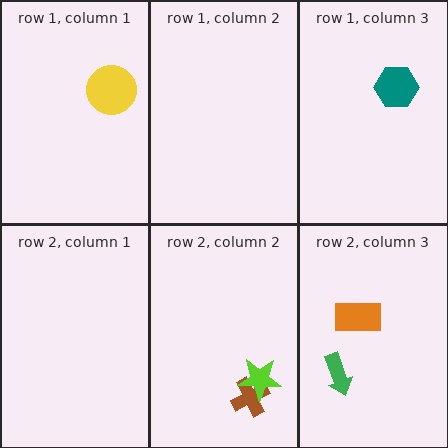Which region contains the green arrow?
The row 2, column 3 region.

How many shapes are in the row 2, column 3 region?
2.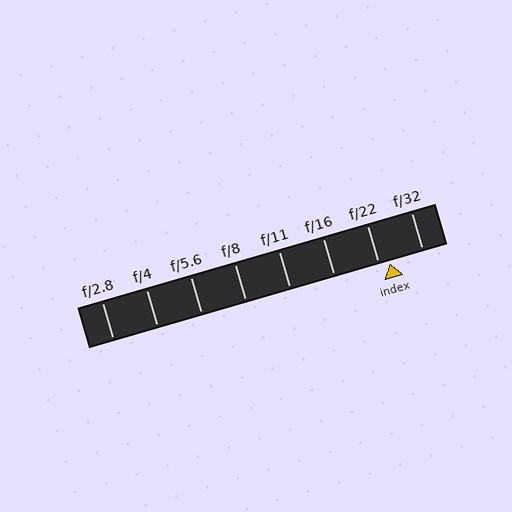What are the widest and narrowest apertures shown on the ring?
The widest aperture shown is f/2.8 and the narrowest is f/32.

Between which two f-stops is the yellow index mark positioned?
The index mark is between f/22 and f/32.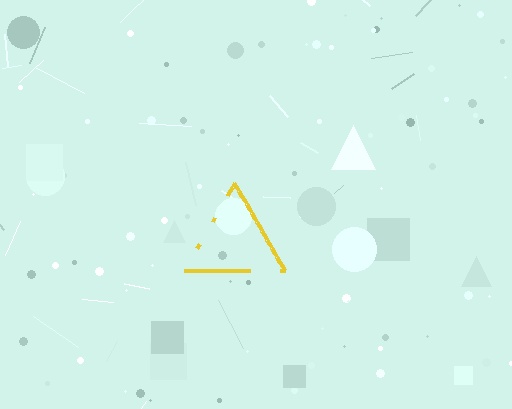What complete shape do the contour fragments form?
The contour fragments form a triangle.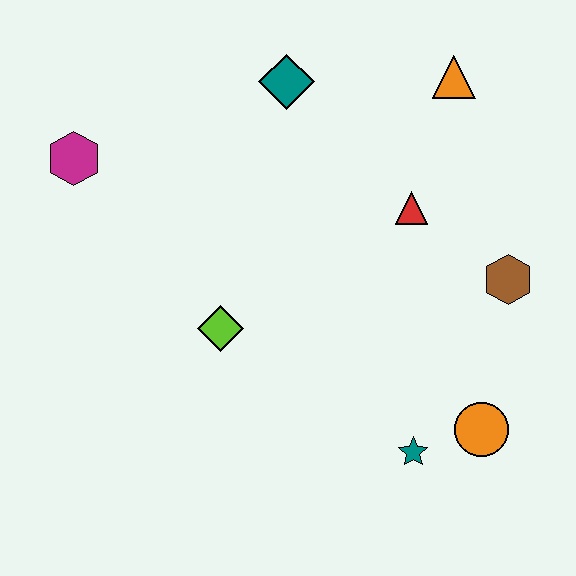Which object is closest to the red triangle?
The brown hexagon is closest to the red triangle.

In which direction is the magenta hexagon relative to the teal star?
The magenta hexagon is to the left of the teal star.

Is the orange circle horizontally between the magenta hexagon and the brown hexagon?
Yes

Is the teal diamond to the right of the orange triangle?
No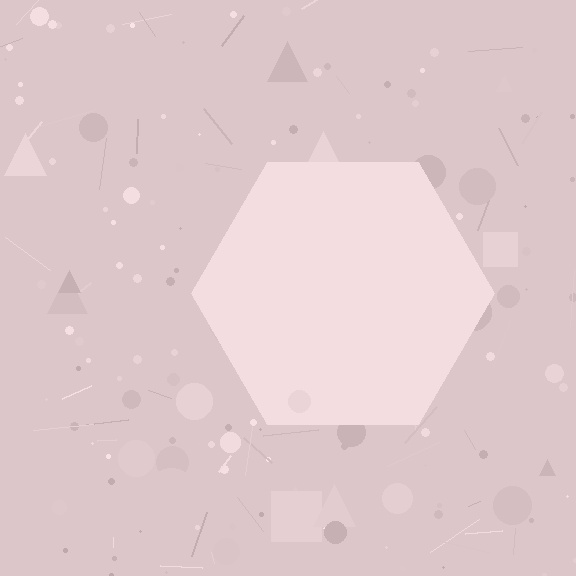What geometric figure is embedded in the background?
A hexagon is embedded in the background.